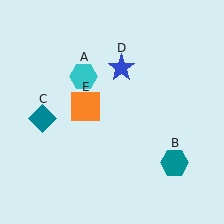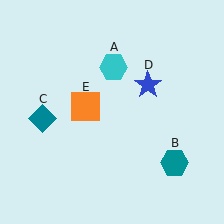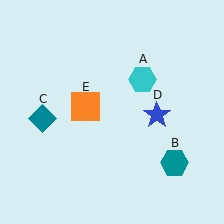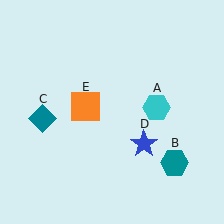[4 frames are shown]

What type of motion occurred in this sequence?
The cyan hexagon (object A), blue star (object D) rotated clockwise around the center of the scene.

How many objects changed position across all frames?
2 objects changed position: cyan hexagon (object A), blue star (object D).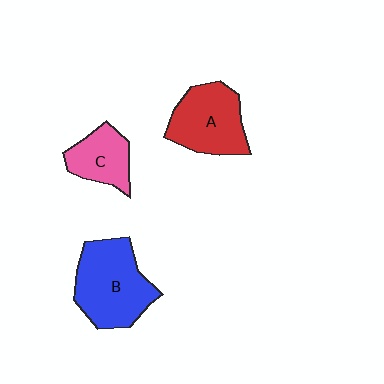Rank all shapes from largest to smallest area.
From largest to smallest: B (blue), A (red), C (pink).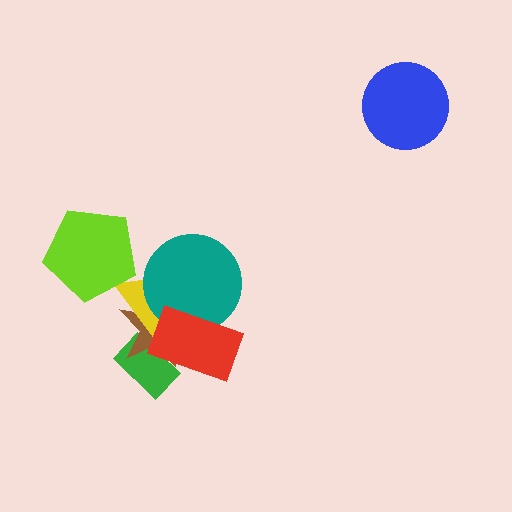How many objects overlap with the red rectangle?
4 objects overlap with the red rectangle.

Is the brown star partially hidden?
Yes, it is partially covered by another shape.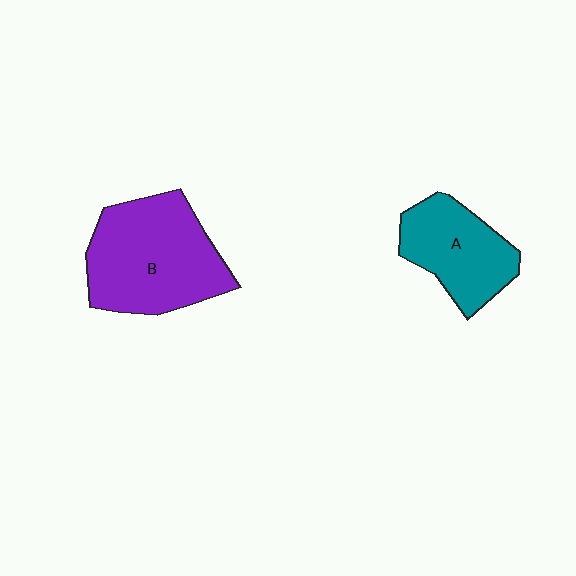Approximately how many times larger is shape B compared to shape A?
Approximately 1.5 times.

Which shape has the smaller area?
Shape A (teal).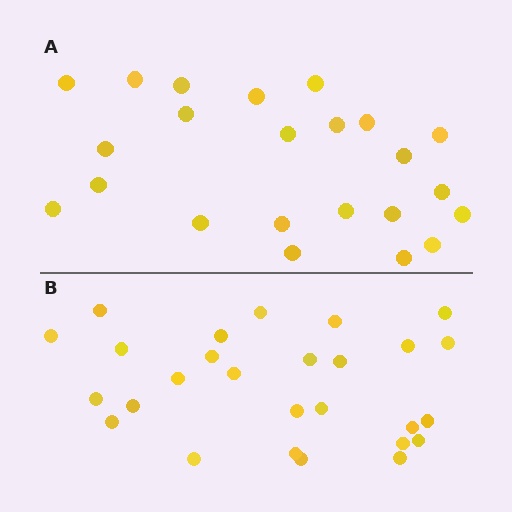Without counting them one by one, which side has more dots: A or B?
Region B (the bottom region) has more dots.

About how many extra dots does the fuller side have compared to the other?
Region B has about 4 more dots than region A.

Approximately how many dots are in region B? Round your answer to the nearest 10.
About 30 dots. (The exact count is 27, which rounds to 30.)